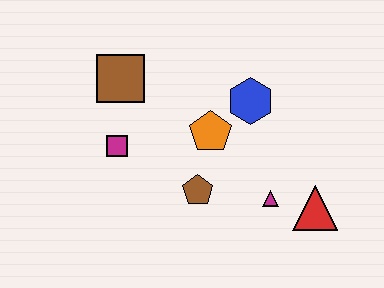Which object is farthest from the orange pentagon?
The red triangle is farthest from the orange pentagon.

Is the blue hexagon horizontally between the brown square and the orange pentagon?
No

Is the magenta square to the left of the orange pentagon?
Yes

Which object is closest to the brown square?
The magenta square is closest to the brown square.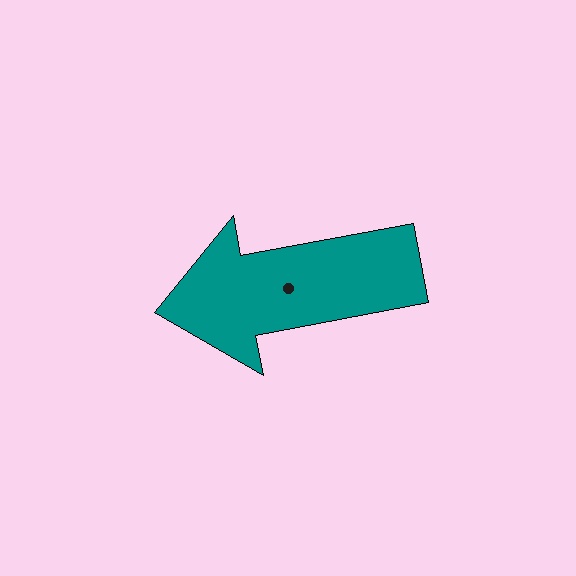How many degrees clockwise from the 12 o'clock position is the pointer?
Approximately 259 degrees.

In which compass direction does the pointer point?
West.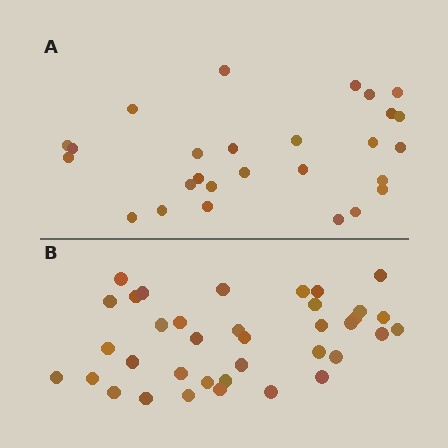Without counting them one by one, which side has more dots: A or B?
Region B (the bottom region) has more dots.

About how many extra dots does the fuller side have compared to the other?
Region B has roughly 10 or so more dots than region A.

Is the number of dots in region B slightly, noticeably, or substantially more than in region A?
Region B has noticeably more, but not dramatically so. The ratio is roughly 1.4 to 1.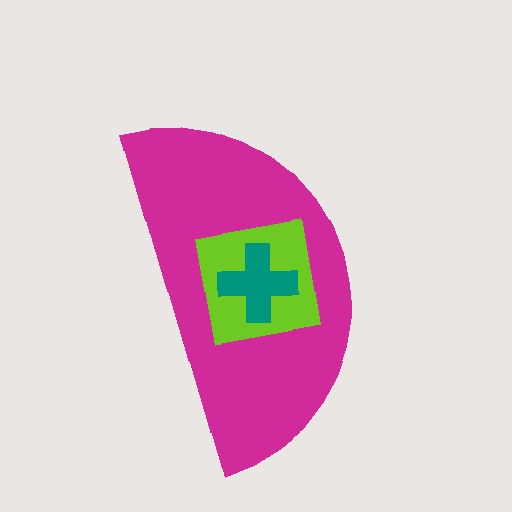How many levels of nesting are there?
3.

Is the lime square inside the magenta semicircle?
Yes.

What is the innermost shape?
The teal cross.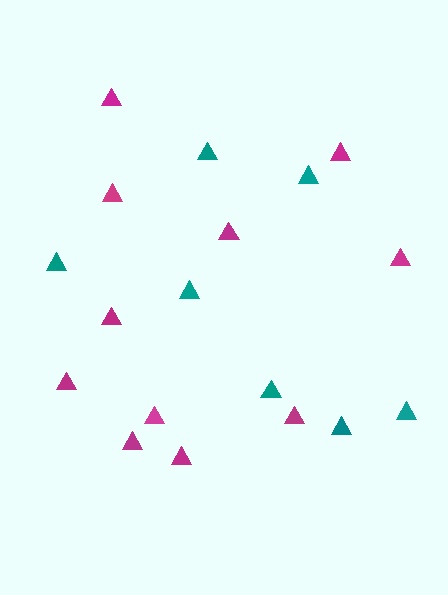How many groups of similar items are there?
There are 2 groups: one group of teal triangles (7) and one group of magenta triangles (11).